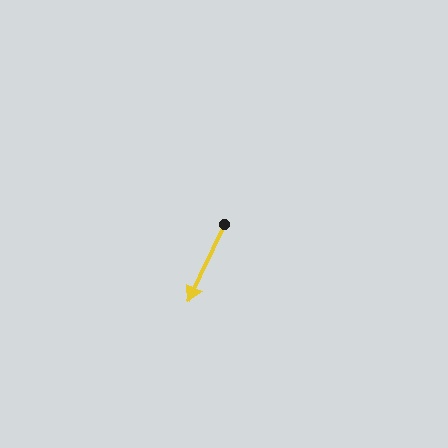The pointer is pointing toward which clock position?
Roughly 7 o'clock.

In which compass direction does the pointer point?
Southwest.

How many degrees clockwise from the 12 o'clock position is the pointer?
Approximately 205 degrees.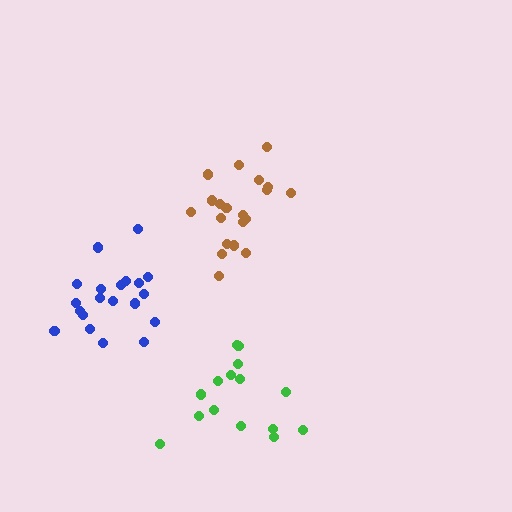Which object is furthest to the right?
The brown cluster is rightmost.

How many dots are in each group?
Group 1: 20 dots, Group 2: 20 dots, Group 3: 15 dots (55 total).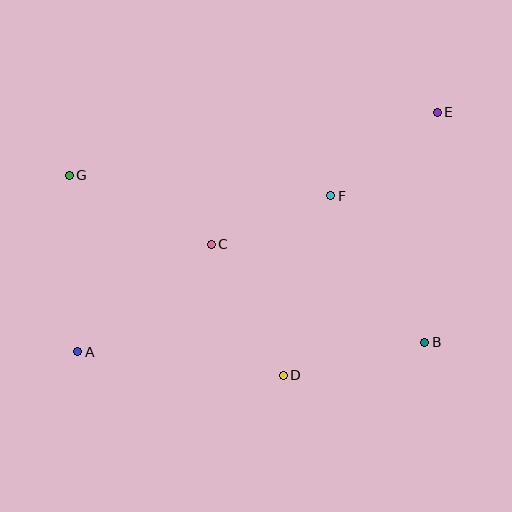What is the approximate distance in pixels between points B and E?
The distance between B and E is approximately 230 pixels.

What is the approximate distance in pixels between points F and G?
The distance between F and G is approximately 262 pixels.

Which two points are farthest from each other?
Points A and E are farthest from each other.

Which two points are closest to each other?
Points C and F are closest to each other.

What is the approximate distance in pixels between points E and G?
The distance between E and G is approximately 373 pixels.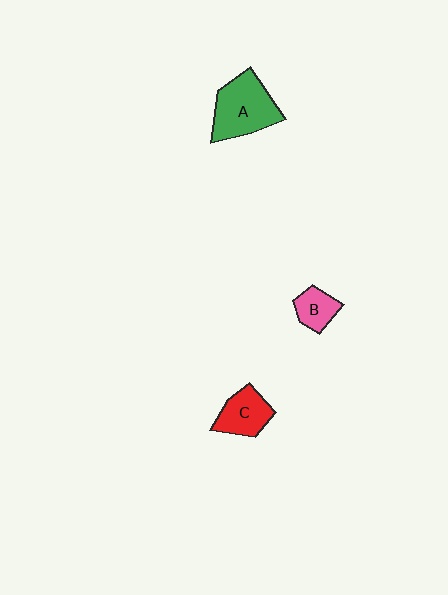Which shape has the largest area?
Shape A (green).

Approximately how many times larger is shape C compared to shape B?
Approximately 1.4 times.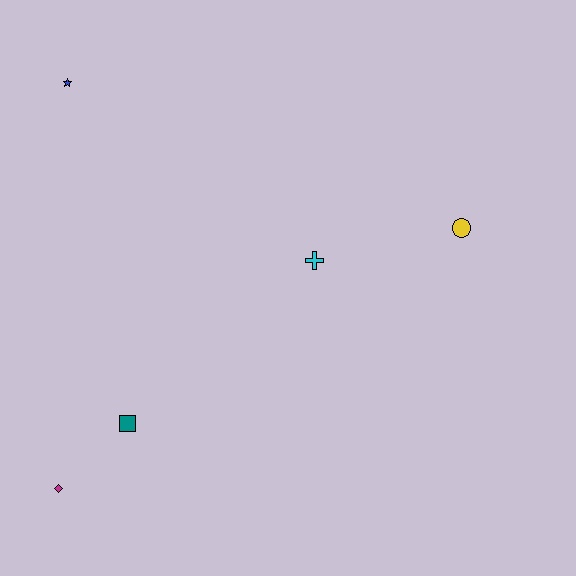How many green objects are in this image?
There are no green objects.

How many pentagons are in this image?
There are no pentagons.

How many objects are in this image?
There are 5 objects.